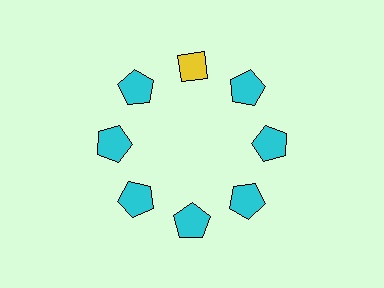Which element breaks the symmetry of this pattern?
The yellow diamond at roughly the 12 o'clock position breaks the symmetry. All other shapes are cyan pentagons.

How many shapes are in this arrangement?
There are 8 shapes arranged in a ring pattern.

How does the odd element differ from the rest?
It differs in both color (yellow instead of cyan) and shape (diamond instead of pentagon).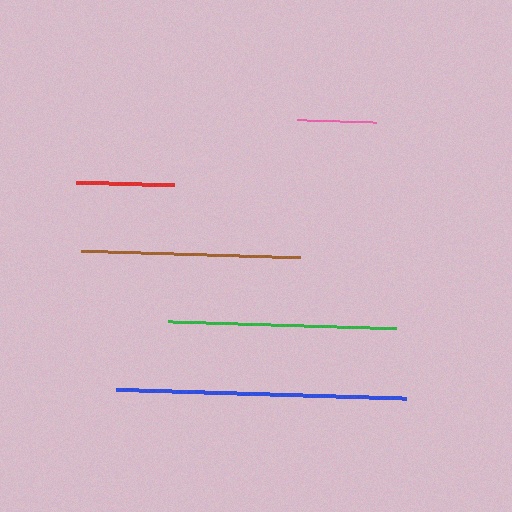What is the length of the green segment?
The green segment is approximately 227 pixels long.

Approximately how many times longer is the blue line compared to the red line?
The blue line is approximately 2.9 times the length of the red line.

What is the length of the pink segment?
The pink segment is approximately 80 pixels long.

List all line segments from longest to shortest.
From longest to shortest: blue, green, brown, red, pink.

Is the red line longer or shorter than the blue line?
The blue line is longer than the red line.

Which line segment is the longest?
The blue line is the longest at approximately 290 pixels.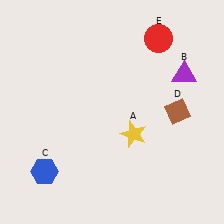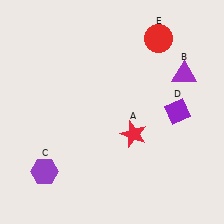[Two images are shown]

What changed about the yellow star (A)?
In Image 1, A is yellow. In Image 2, it changed to red.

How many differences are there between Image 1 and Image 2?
There are 3 differences between the two images.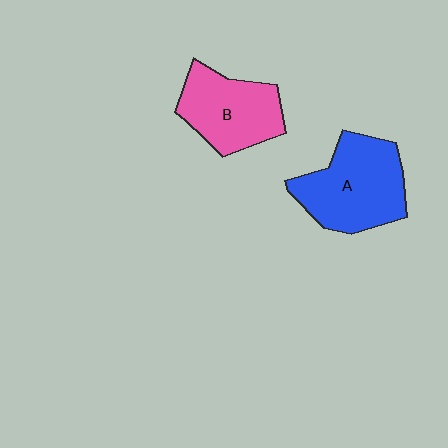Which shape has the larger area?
Shape A (blue).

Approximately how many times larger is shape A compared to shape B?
Approximately 1.2 times.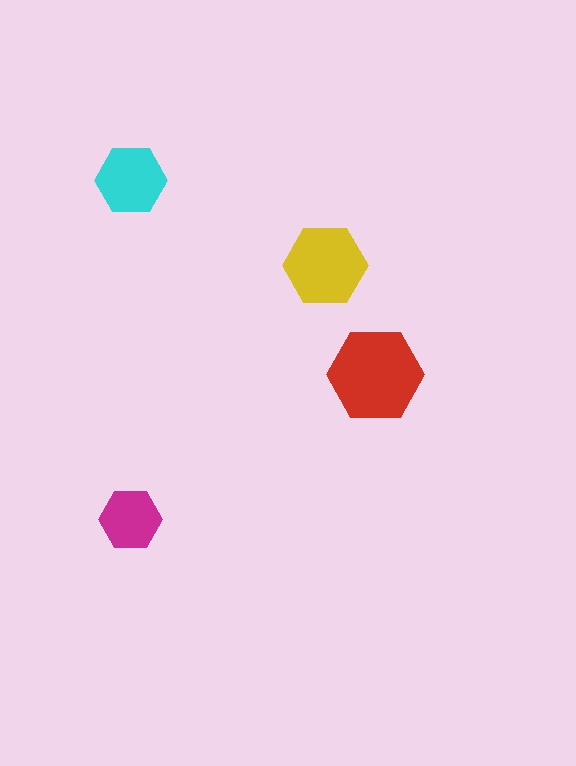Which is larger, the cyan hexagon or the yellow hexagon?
The yellow one.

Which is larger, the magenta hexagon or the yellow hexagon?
The yellow one.